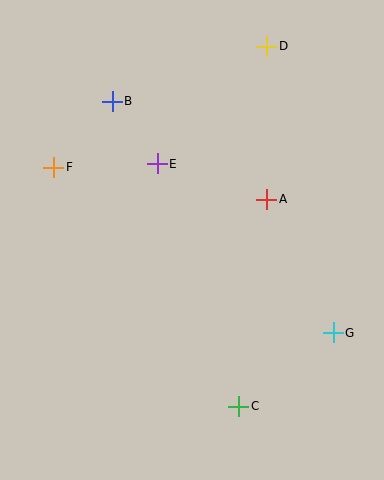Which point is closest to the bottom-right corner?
Point G is closest to the bottom-right corner.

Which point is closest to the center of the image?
Point E at (157, 164) is closest to the center.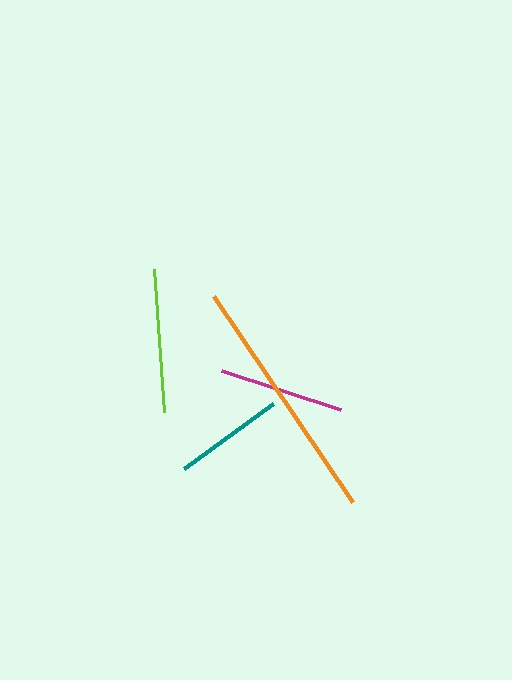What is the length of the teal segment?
The teal segment is approximately 110 pixels long.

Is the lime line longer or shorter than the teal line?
The lime line is longer than the teal line.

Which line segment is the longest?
The orange line is the longest at approximately 248 pixels.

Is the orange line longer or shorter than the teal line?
The orange line is longer than the teal line.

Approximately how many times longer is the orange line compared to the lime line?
The orange line is approximately 1.7 times the length of the lime line.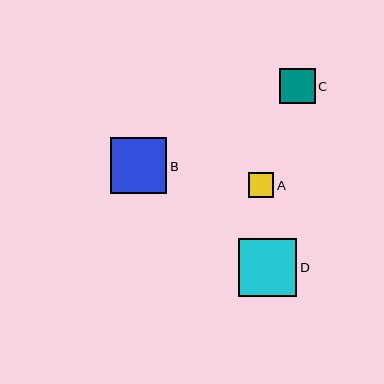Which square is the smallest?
Square A is the smallest with a size of approximately 26 pixels.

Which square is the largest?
Square D is the largest with a size of approximately 59 pixels.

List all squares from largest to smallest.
From largest to smallest: D, B, C, A.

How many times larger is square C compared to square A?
Square C is approximately 1.4 times the size of square A.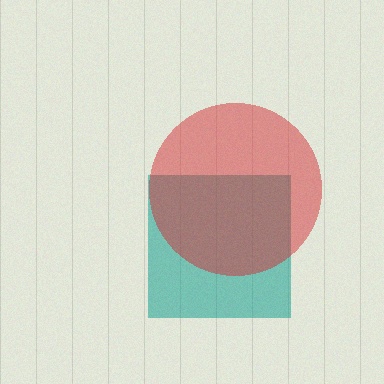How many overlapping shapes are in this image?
There are 2 overlapping shapes in the image.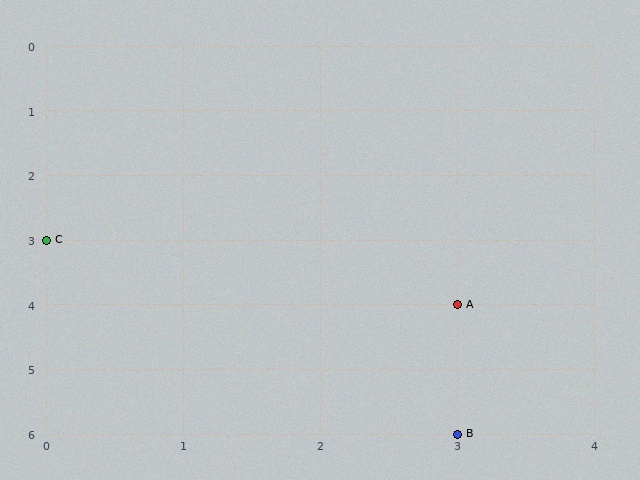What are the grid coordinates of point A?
Point A is at grid coordinates (3, 4).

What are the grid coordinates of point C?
Point C is at grid coordinates (0, 3).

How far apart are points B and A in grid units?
Points B and A are 2 rows apart.